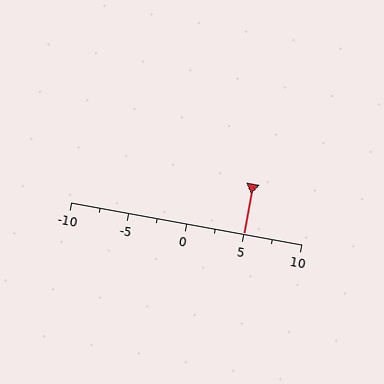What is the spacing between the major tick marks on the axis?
The major ticks are spaced 5 apart.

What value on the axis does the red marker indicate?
The marker indicates approximately 5.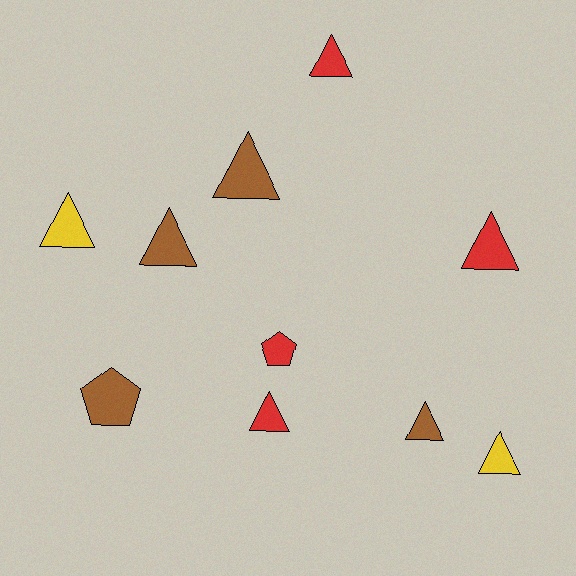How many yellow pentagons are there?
There are no yellow pentagons.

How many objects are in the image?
There are 10 objects.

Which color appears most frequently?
Brown, with 4 objects.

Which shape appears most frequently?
Triangle, with 8 objects.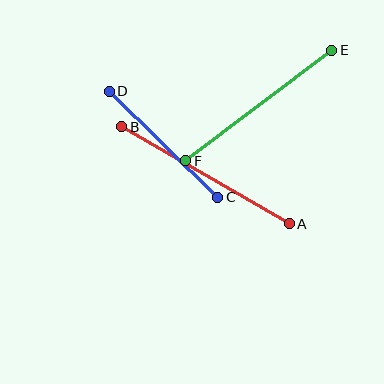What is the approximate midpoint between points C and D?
The midpoint is at approximately (163, 144) pixels.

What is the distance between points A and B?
The distance is approximately 193 pixels.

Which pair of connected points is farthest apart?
Points A and B are farthest apart.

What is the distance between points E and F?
The distance is approximately 183 pixels.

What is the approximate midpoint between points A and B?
The midpoint is at approximately (206, 175) pixels.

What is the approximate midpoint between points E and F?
The midpoint is at approximately (259, 106) pixels.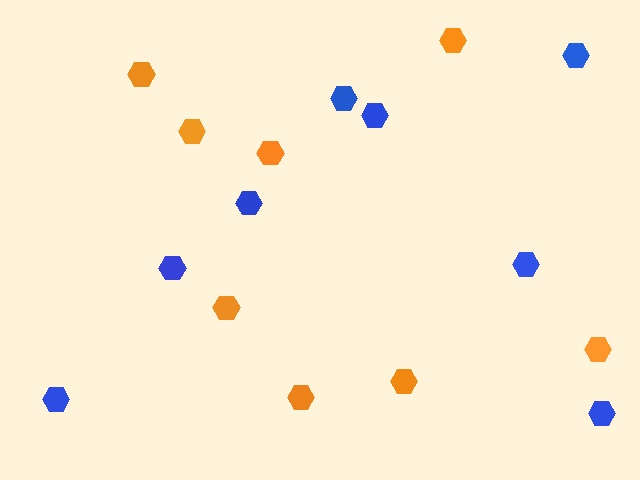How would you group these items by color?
There are 2 groups: one group of blue hexagons (8) and one group of orange hexagons (8).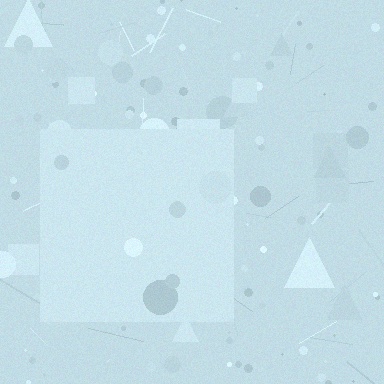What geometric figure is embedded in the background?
A square is embedded in the background.